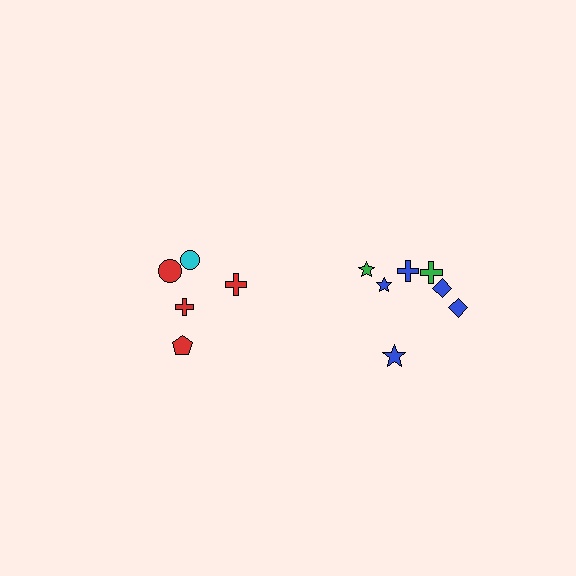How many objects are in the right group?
There are 7 objects.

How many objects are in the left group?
There are 5 objects.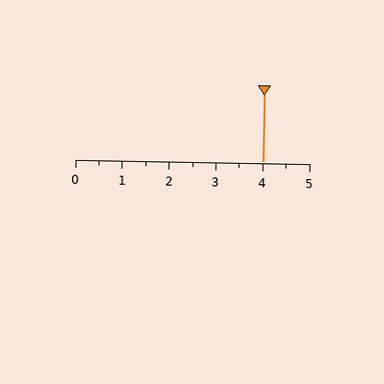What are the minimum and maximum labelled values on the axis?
The axis runs from 0 to 5.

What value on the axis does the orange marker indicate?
The marker indicates approximately 4.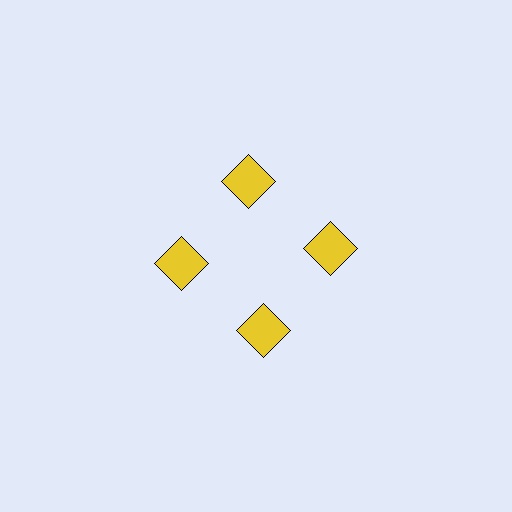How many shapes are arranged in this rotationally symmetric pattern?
There are 4 shapes, arranged in 4 groups of 1.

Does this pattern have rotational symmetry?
Yes, this pattern has 4-fold rotational symmetry. It looks the same after rotating 90 degrees around the center.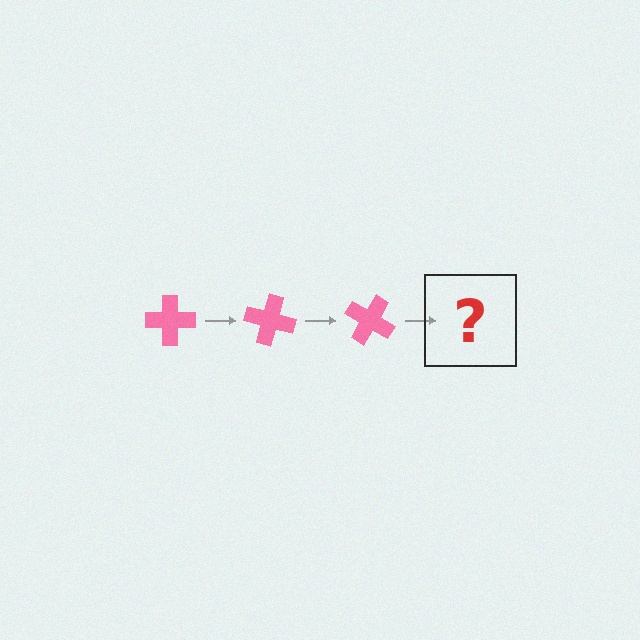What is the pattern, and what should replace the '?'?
The pattern is that the cross rotates 15 degrees each step. The '?' should be a pink cross rotated 45 degrees.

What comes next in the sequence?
The next element should be a pink cross rotated 45 degrees.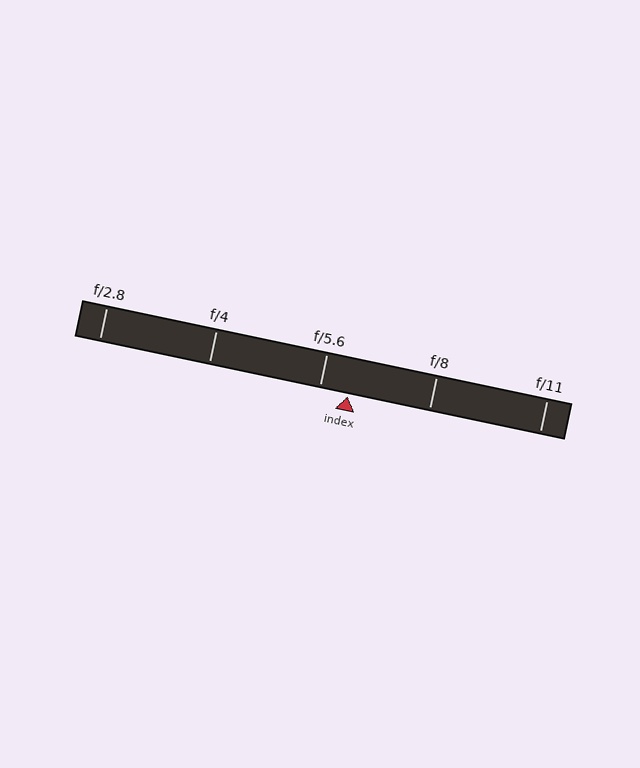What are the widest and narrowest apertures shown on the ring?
The widest aperture shown is f/2.8 and the narrowest is f/11.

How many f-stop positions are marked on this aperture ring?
There are 5 f-stop positions marked.